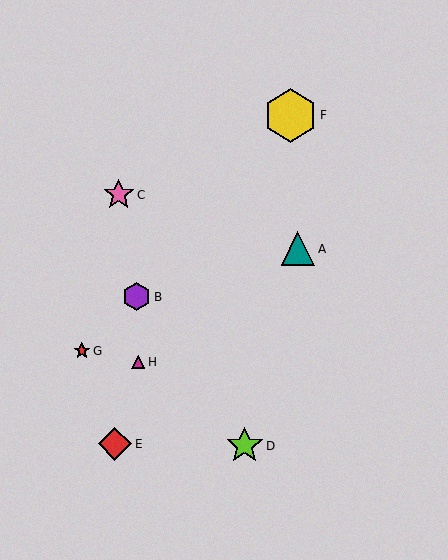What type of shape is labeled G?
Shape G is a red star.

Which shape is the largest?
The yellow hexagon (labeled F) is the largest.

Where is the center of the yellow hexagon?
The center of the yellow hexagon is at (291, 115).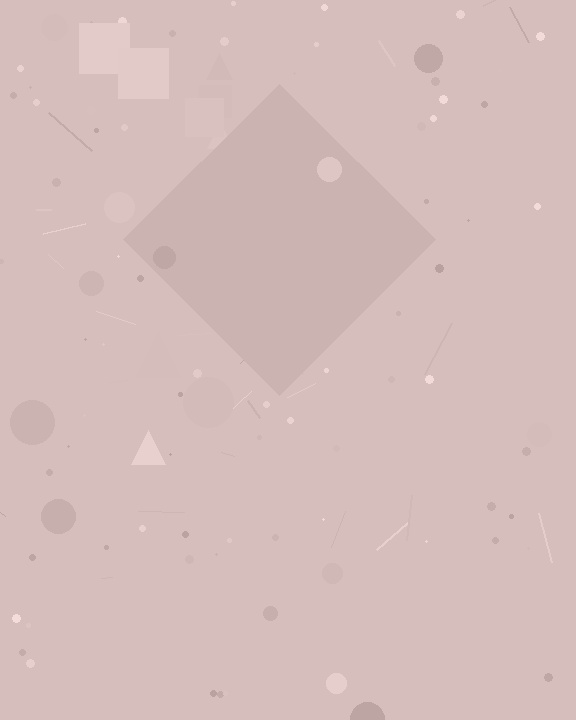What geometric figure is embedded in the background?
A diamond is embedded in the background.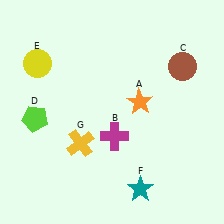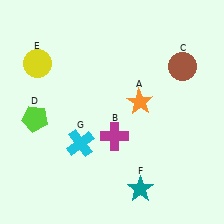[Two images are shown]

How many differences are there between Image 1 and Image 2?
There is 1 difference between the two images.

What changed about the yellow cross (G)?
In Image 1, G is yellow. In Image 2, it changed to cyan.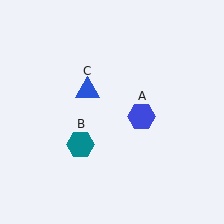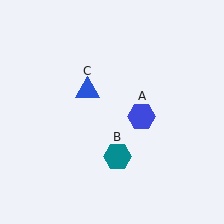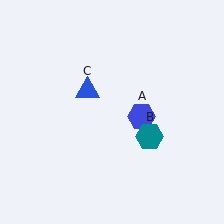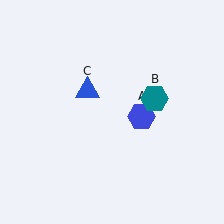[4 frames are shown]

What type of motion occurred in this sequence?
The teal hexagon (object B) rotated counterclockwise around the center of the scene.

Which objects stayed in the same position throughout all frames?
Blue hexagon (object A) and blue triangle (object C) remained stationary.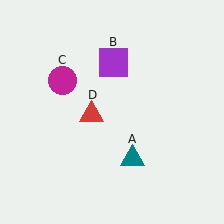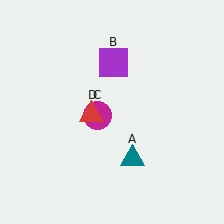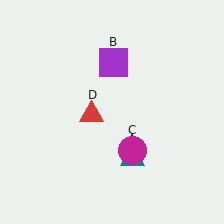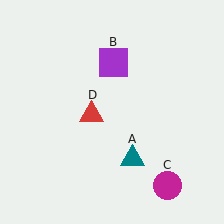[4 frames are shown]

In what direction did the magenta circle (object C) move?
The magenta circle (object C) moved down and to the right.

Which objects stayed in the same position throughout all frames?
Teal triangle (object A) and purple square (object B) and red triangle (object D) remained stationary.